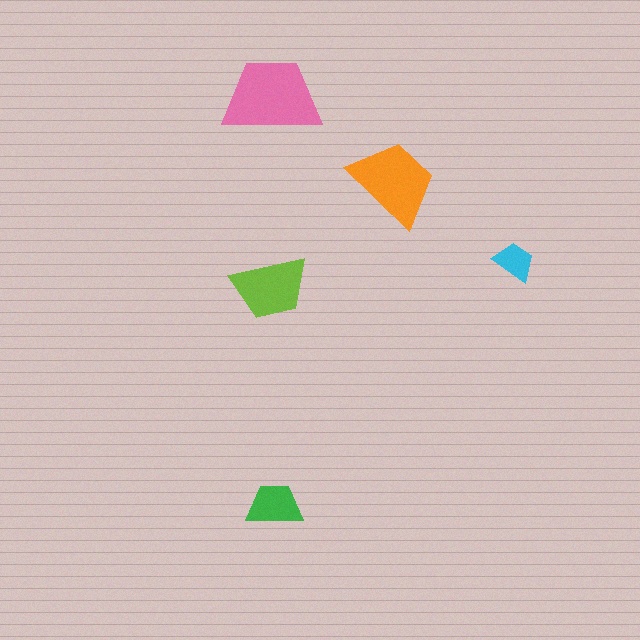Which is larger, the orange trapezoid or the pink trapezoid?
The pink one.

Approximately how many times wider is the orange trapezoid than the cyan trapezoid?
About 2 times wider.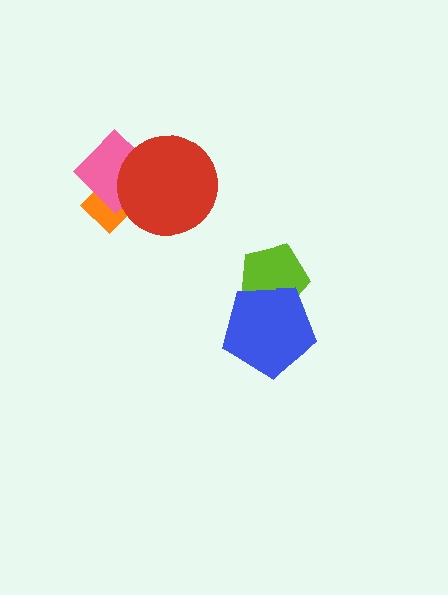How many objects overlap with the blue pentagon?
1 object overlaps with the blue pentagon.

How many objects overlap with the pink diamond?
2 objects overlap with the pink diamond.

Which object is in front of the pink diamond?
The red circle is in front of the pink diamond.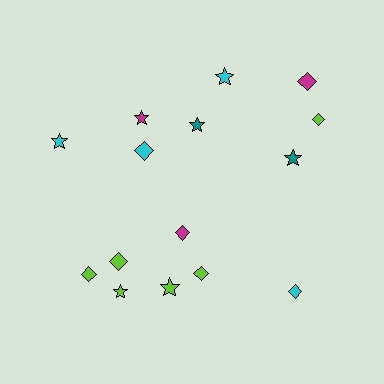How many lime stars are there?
There are 2 lime stars.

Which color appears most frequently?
Lime, with 6 objects.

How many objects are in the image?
There are 15 objects.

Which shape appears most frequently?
Diamond, with 8 objects.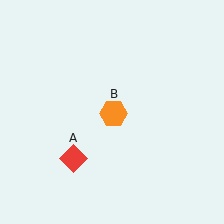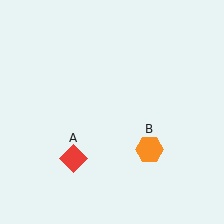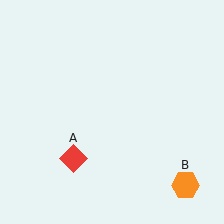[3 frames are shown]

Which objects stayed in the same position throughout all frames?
Red diamond (object A) remained stationary.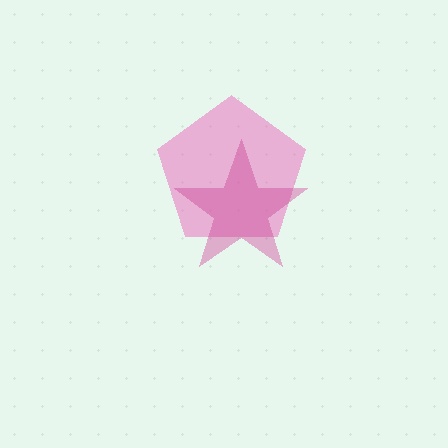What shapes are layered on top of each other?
The layered shapes are: a pink pentagon, a magenta star.